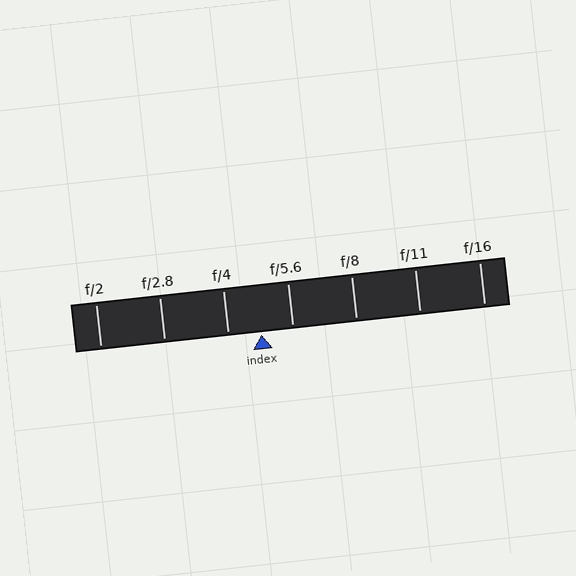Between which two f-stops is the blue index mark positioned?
The index mark is between f/4 and f/5.6.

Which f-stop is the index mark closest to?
The index mark is closest to f/5.6.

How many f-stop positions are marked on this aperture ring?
There are 7 f-stop positions marked.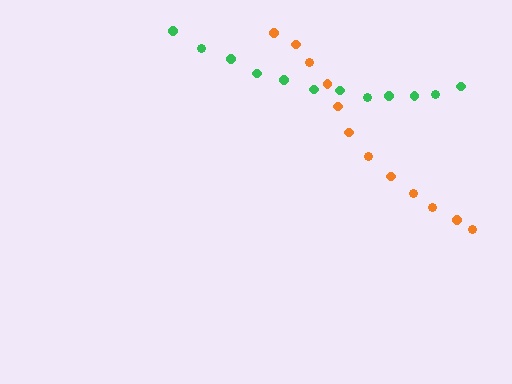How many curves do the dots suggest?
There are 2 distinct paths.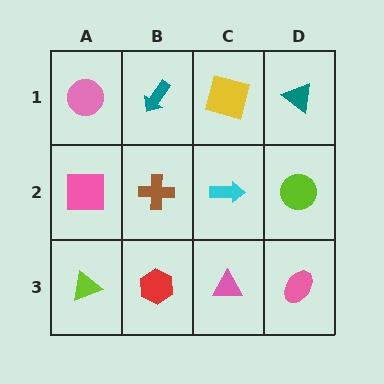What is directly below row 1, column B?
A brown cross.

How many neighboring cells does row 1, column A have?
2.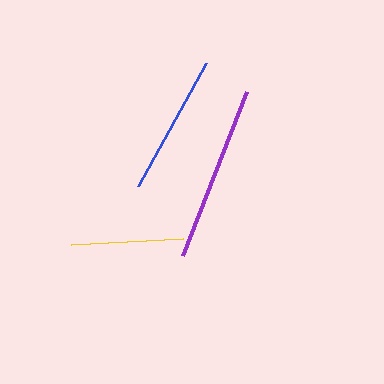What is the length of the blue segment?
The blue segment is approximately 141 pixels long.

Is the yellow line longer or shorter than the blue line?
The blue line is longer than the yellow line.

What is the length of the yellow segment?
The yellow segment is approximately 112 pixels long.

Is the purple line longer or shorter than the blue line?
The purple line is longer than the blue line.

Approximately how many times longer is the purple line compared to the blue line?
The purple line is approximately 1.3 times the length of the blue line.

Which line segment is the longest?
The purple line is the longest at approximately 176 pixels.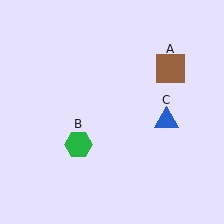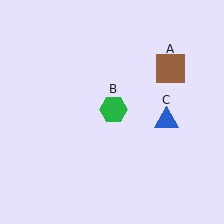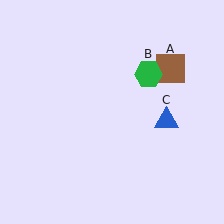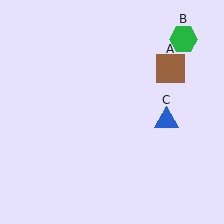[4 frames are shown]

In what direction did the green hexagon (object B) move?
The green hexagon (object B) moved up and to the right.